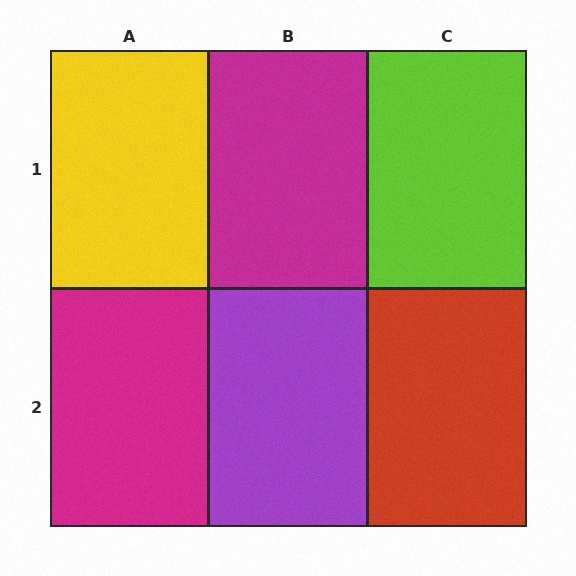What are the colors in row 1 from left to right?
Yellow, magenta, lime.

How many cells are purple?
1 cell is purple.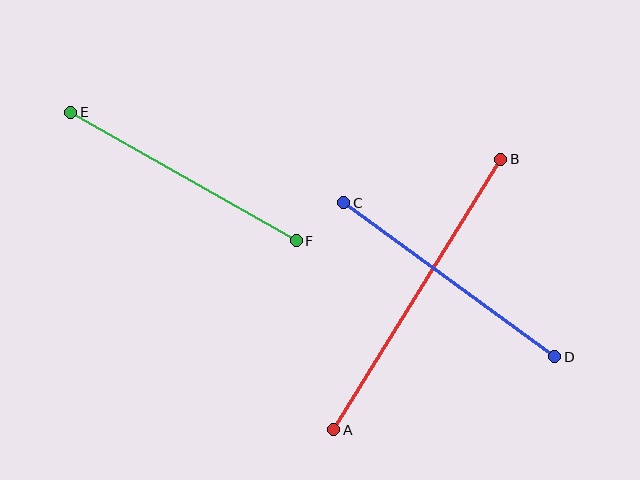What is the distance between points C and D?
The distance is approximately 261 pixels.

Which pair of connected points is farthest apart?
Points A and B are farthest apart.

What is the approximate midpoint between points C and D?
The midpoint is at approximately (449, 280) pixels.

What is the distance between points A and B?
The distance is approximately 318 pixels.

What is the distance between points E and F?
The distance is approximately 259 pixels.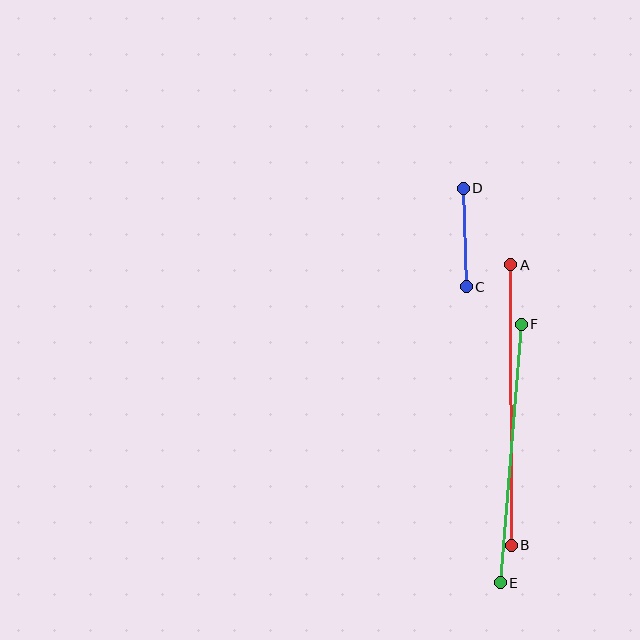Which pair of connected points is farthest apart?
Points A and B are farthest apart.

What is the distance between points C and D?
The distance is approximately 99 pixels.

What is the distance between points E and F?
The distance is approximately 260 pixels.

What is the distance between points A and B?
The distance is approximately 281 pixels.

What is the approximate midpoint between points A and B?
The midpoint is at approximately (511, 405) pixels.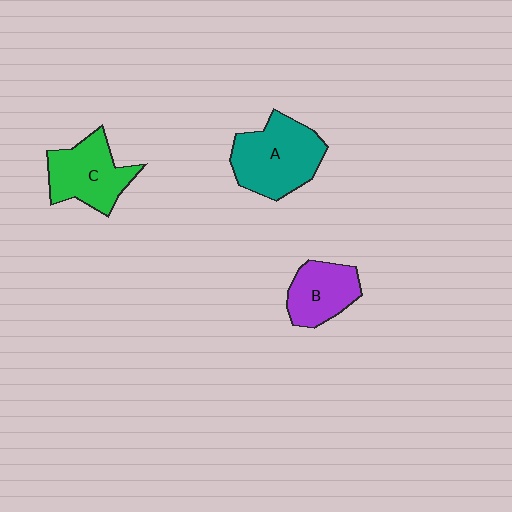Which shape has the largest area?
Shape A (teal).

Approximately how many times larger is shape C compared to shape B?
Approximately 1.2 times.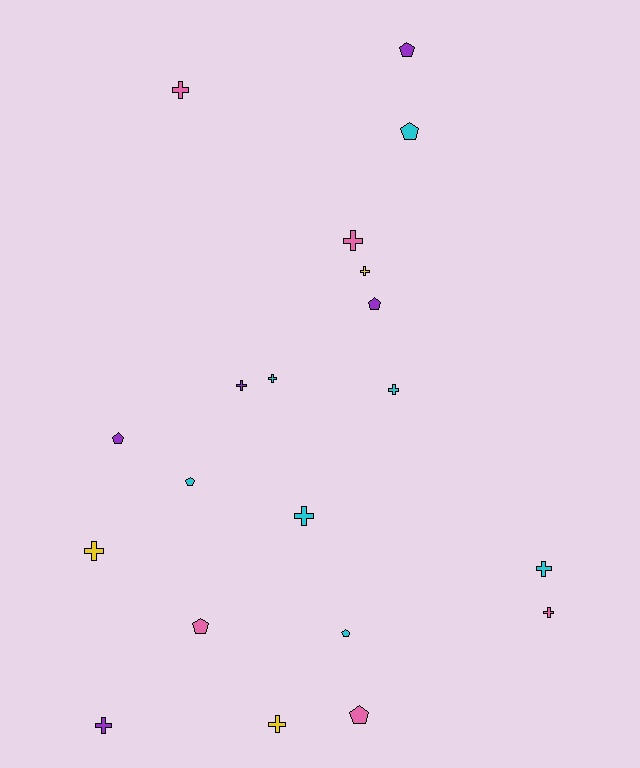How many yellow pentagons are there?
There are no yellow pentagons.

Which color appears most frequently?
Cyan, with 7 objects.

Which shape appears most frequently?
Cross, with 12 objects.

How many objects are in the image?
There are 20 objects.